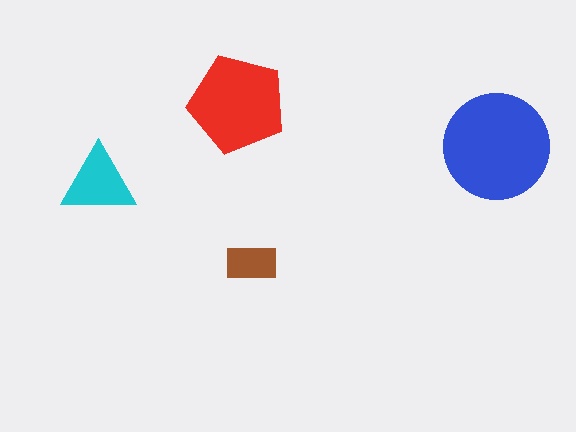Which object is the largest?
The blue circle.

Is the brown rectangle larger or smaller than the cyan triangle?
Smaller.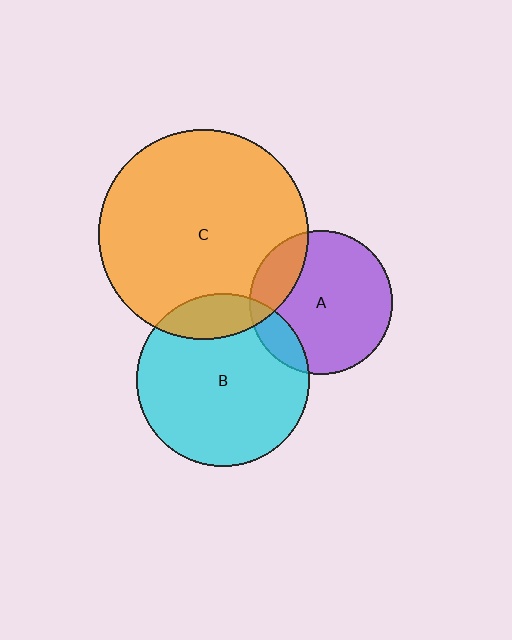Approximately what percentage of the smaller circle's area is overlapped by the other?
Approximately 20%.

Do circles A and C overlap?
Yes.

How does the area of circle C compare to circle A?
Approximately 2.1 times.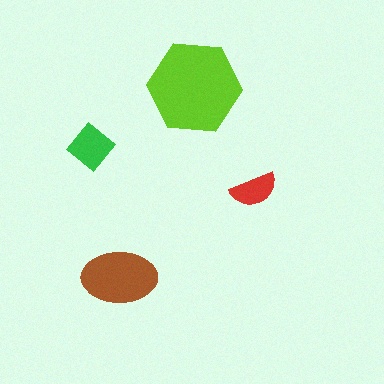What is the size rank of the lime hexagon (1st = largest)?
1st.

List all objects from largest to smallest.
The lime hexagon, the brown ellipse, the green diamond, the red semicircle.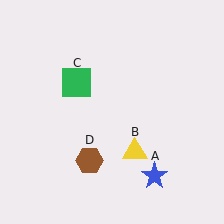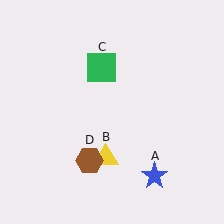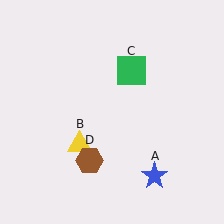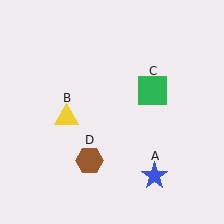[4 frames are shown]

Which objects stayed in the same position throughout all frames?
Blue star (object A) and brown hexagon (object D) remained stationary.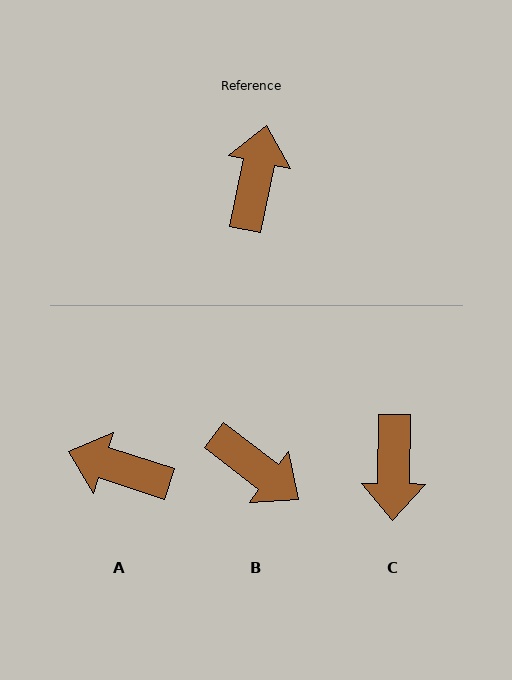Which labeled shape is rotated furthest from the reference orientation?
C, about 169 degrees away.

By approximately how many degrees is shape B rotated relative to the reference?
Approximately 115 degrees clockwise.